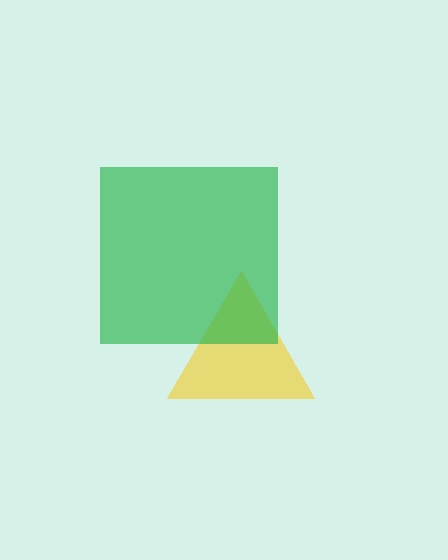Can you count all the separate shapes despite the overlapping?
Yes, there are 2 separate shapes.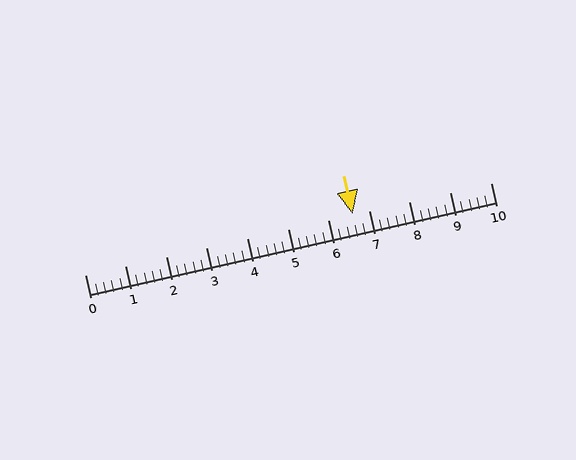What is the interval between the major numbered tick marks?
The major tick marks are spaced 1 units apart.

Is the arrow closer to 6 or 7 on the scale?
The arrow is closer to 7.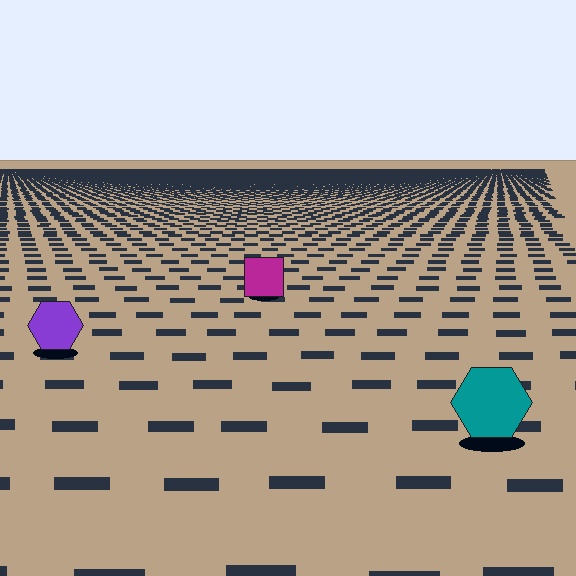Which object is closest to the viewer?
The teal hexagon is closest. The texture marks near it are larger and more spread out.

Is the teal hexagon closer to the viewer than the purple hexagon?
Yes. The teal hexagon is closer — you can tell from the texture gradient: the ground texture is coarser near it.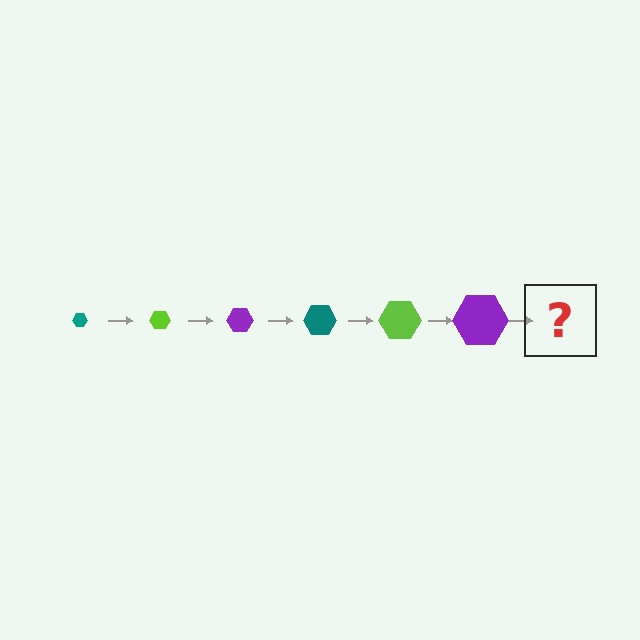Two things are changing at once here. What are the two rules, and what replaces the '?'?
The two rules are that the hexagon grows larger each step and the color cycles through teal, lime, and purple. The '?' should be a teal hexagon, larger than the previous one.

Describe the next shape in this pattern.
It should be a teal hexagon, larger than the previous one.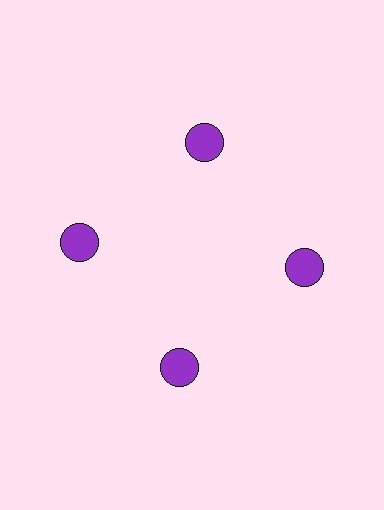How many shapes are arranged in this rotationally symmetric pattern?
There are 4 shapes, arranged in 4 groups of 1.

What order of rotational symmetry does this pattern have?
This pattern has 4-fold rotational symmetry.